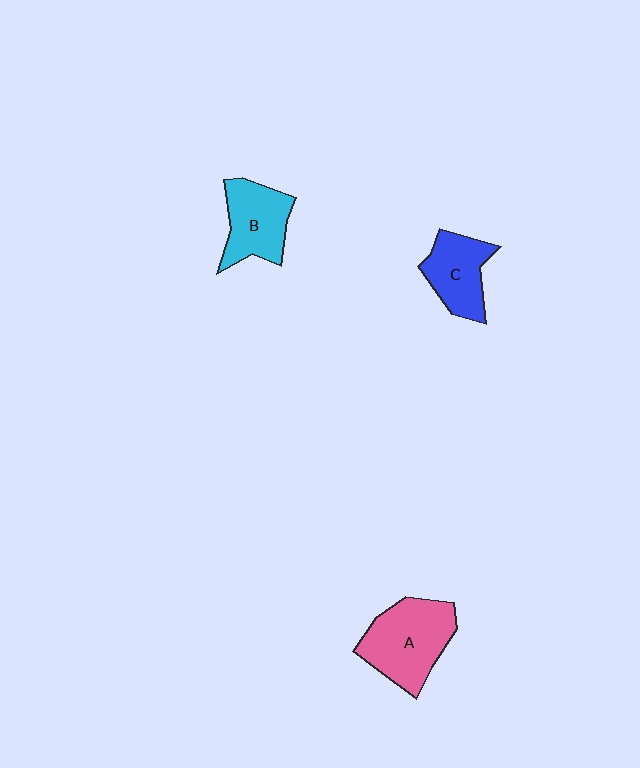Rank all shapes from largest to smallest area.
From largest to smallest: A (pink), B (cyan), C (blue).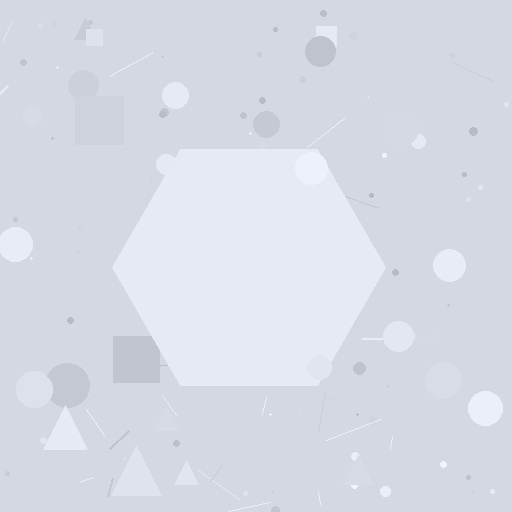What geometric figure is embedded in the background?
A hexagon is embedded in the background.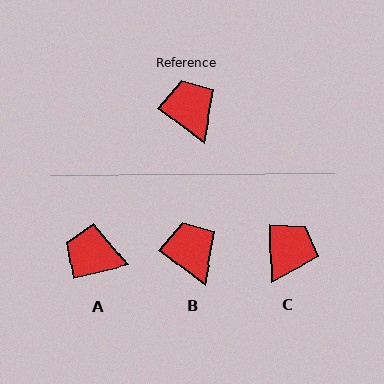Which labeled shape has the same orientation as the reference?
B.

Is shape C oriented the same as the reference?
No, it is off by about 52 degrees.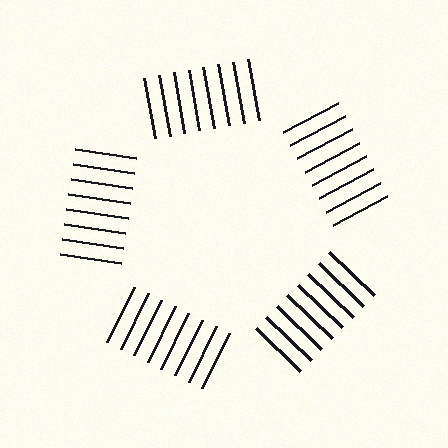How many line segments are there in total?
40 — 8 along each of the 5 edges.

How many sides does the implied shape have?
5 sides — the line-ends trace a pentagon.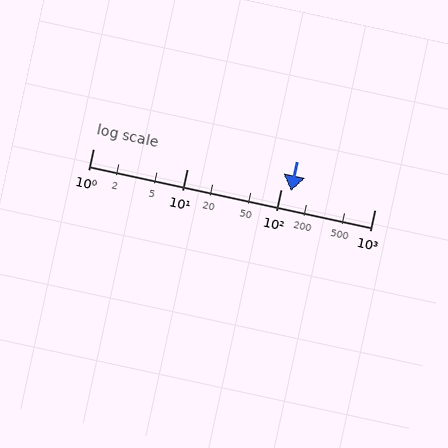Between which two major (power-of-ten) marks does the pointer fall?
The pointer is between 100 and 1000.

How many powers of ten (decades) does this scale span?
The scale spans 3 decades, from 1 to 1000.